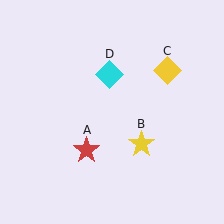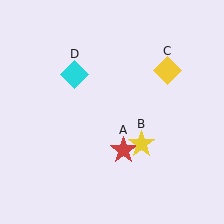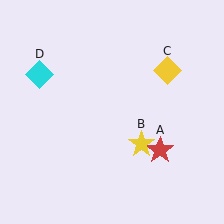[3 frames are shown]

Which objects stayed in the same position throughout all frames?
Yellow star (object B) and yellow diamond (object C) remained stationary.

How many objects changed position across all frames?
2 objects changed position: red star (object A), cyan diamond (object D).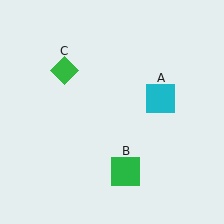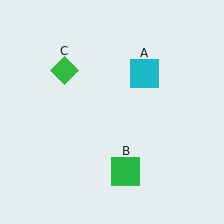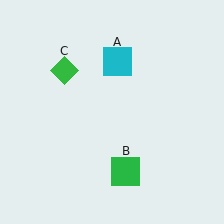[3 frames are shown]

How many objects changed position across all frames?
1 object changed position: cyan square (object A).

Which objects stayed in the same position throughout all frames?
Green square (object B) and green diamond (object C) remained stationary.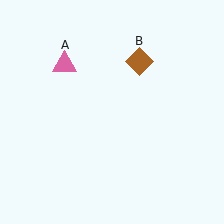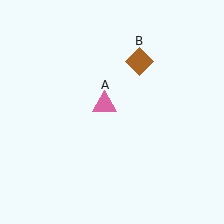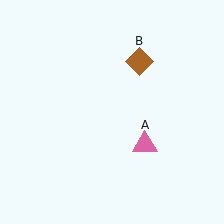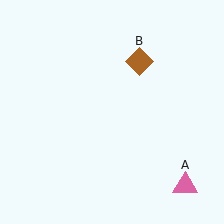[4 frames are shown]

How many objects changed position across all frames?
1 object changed position: pink triangle (object A).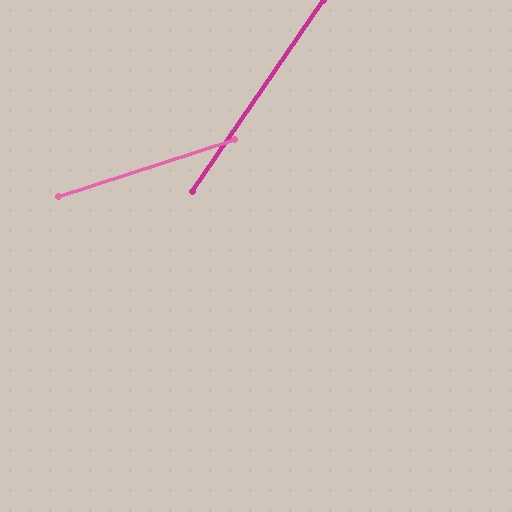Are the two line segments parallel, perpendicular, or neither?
Neither parallel nor perpendicular — they differ by about 37°.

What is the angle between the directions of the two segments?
Approximately 37 degrees.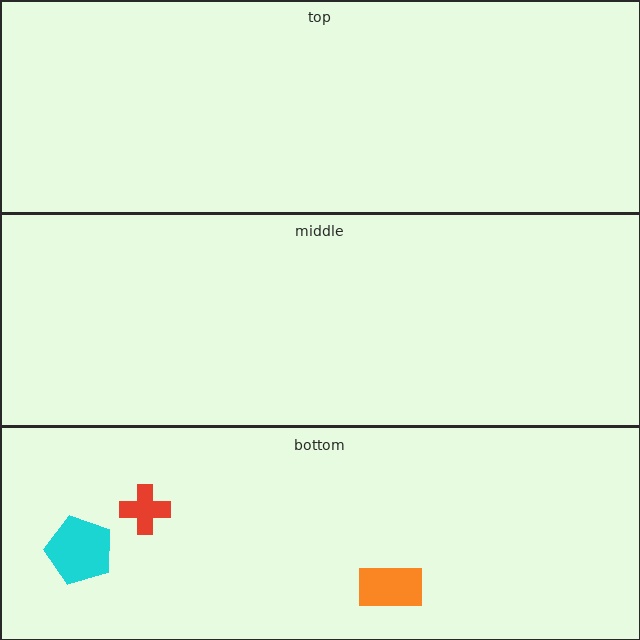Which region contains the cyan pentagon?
The bottom region.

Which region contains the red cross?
The bottom region.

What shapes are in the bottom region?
The red cross, the orange rectangle, the cyan pentagon.